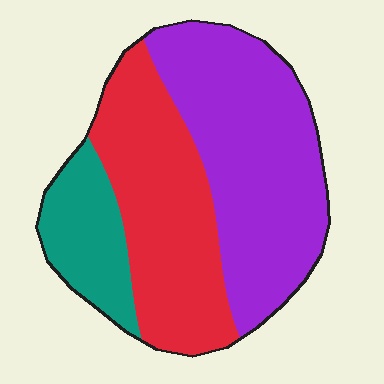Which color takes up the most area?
Purple, at roughly 45%.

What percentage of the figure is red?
Red takes up about three eighths (3/8) of the figure.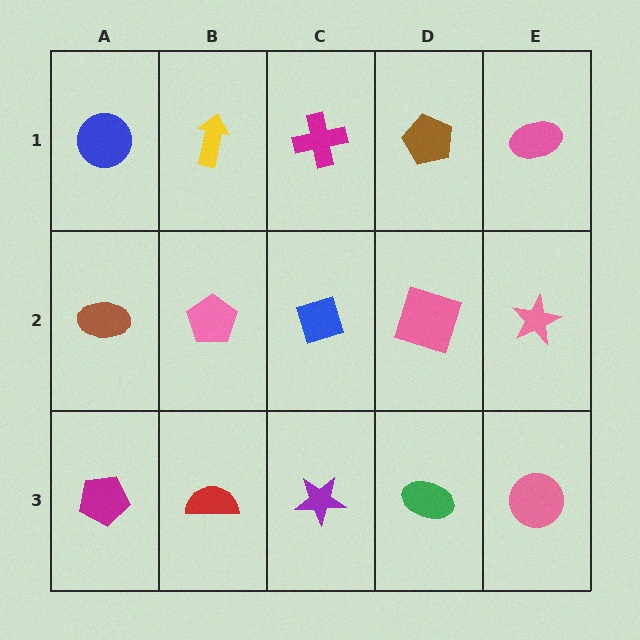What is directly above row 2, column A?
A blue circle.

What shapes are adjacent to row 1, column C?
A blue diamond (row 2, column C), a yellow arrow (row 1, column B), a brown pentagon (row 1, column D).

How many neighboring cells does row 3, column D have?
3.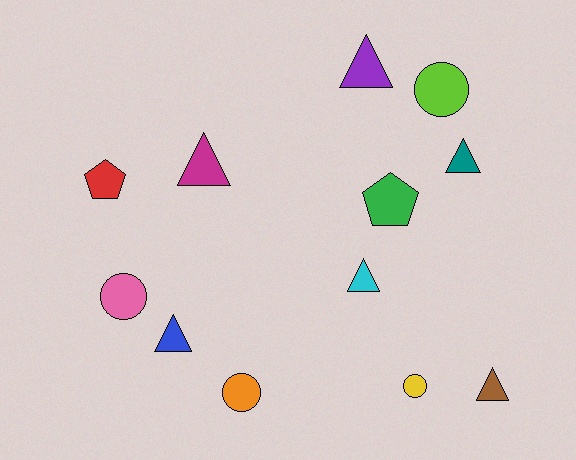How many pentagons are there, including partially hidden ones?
There are 2 pentagons.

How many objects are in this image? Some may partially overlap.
There are 12 objects.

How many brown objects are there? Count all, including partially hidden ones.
There is 1 brown object.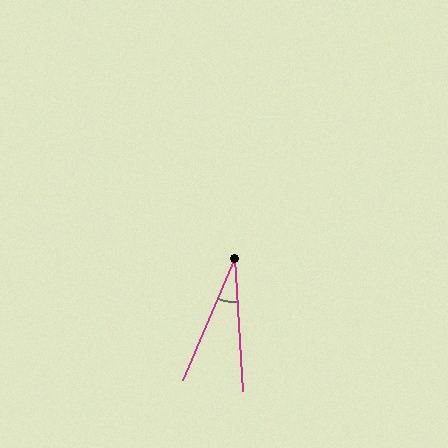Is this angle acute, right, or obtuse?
It is acute.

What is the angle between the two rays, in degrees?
Approximately 26 degrees.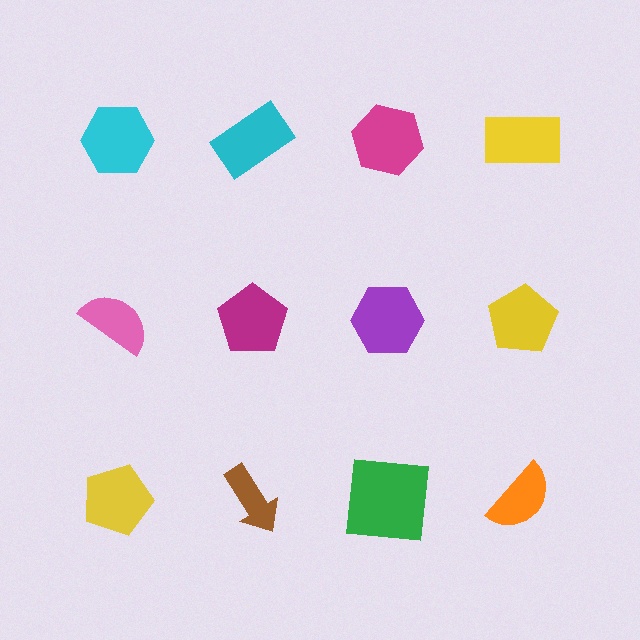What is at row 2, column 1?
A pink semicircle.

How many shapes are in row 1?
4 shapes.